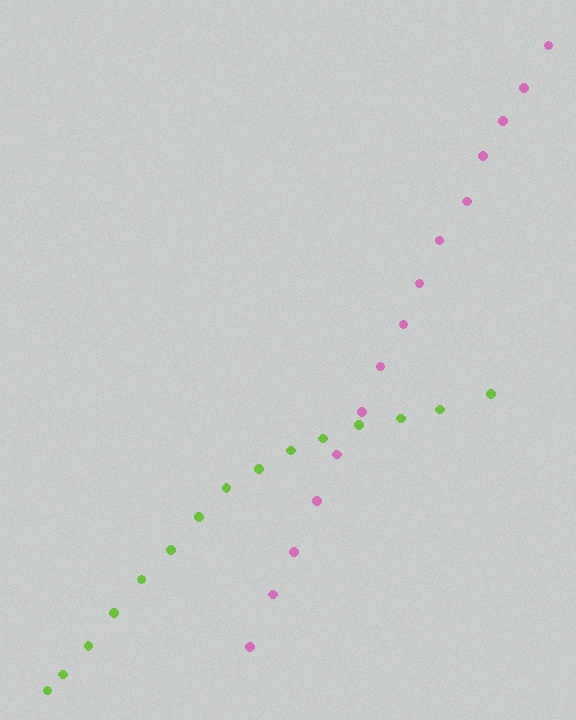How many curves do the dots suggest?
There are 2 distinct paths.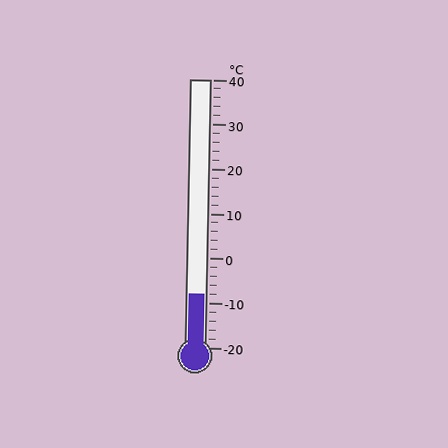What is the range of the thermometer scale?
The thermometer scale ranges from -20°C to 40°C.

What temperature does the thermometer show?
The thermometer shows approximately -8°C.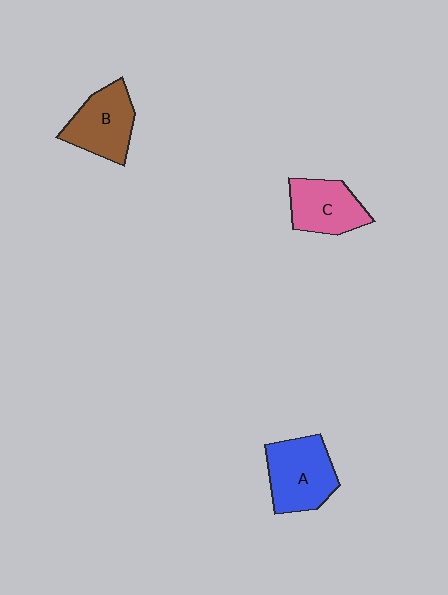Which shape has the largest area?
Shape A (blue).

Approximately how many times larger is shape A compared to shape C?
Approximately 1.2 times.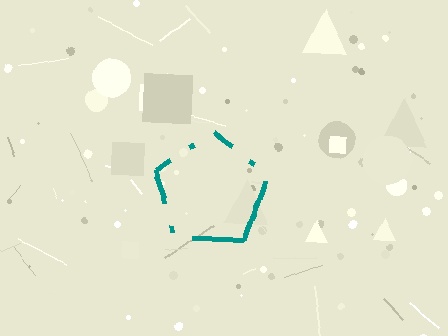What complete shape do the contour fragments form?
The contour fragments form a pentagon.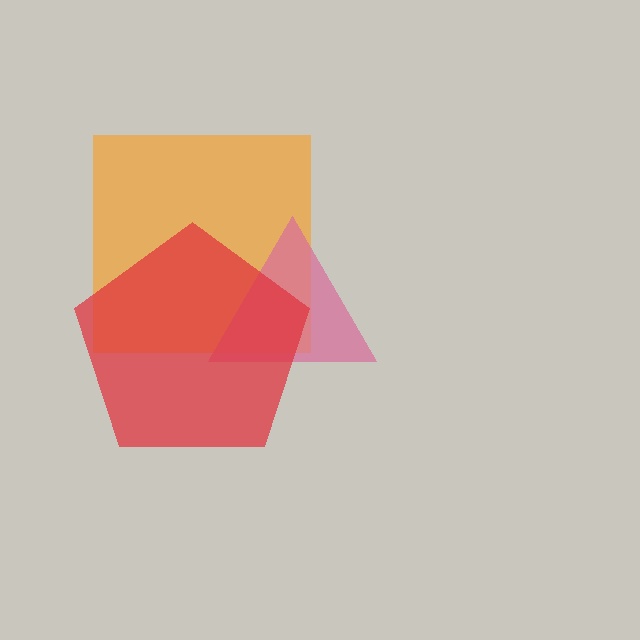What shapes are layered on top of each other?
The layered shapes are: an orange square, a pink triangle, a red pentagon.